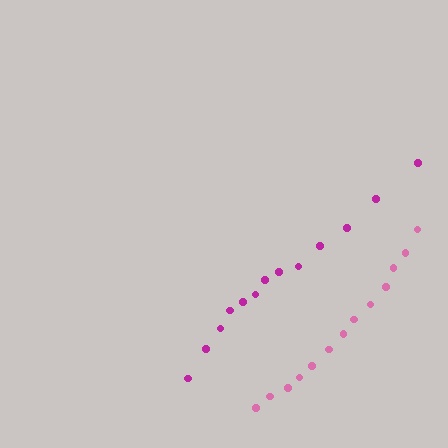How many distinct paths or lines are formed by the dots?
There are 2 distinct paths.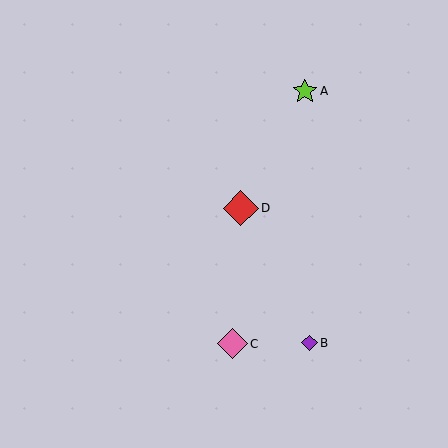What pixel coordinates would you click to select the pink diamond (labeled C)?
Click at (232, 344) to select the pink diamond C.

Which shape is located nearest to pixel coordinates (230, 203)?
The red diamond (labeled D) at (241, 208) is nearest to that location.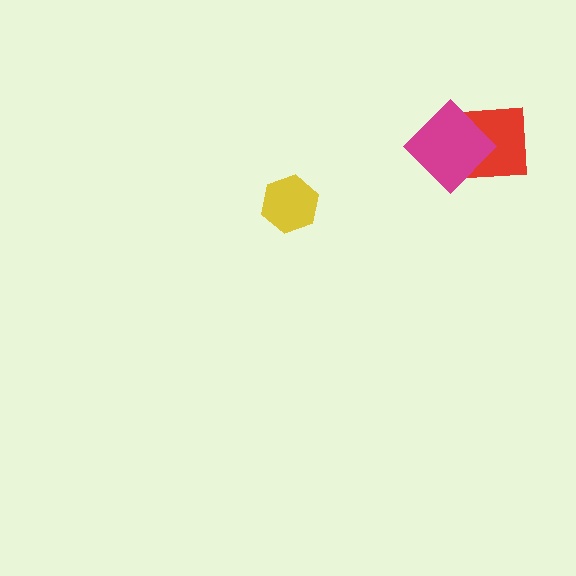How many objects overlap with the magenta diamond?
1 object overlaps with the magenta diamond.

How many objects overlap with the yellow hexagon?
0 objects overlap with the yellow hexagon.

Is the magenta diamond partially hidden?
No, no other shape covers it.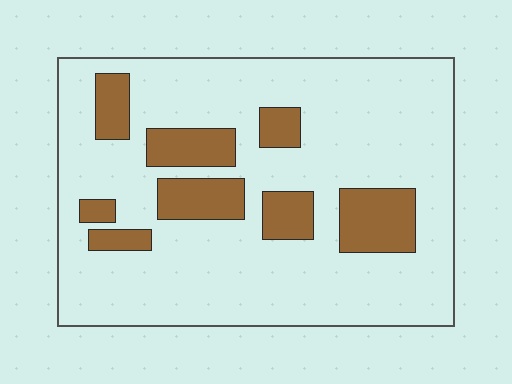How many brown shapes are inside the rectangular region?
8.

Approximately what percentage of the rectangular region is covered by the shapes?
Approximately 20%.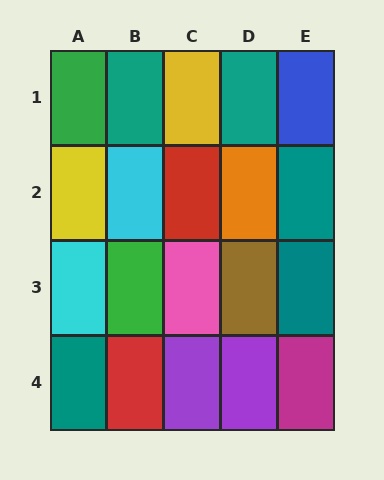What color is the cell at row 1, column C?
Yellow.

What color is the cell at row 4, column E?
Magenta.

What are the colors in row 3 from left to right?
Cyan, green, pink, brown, teal.